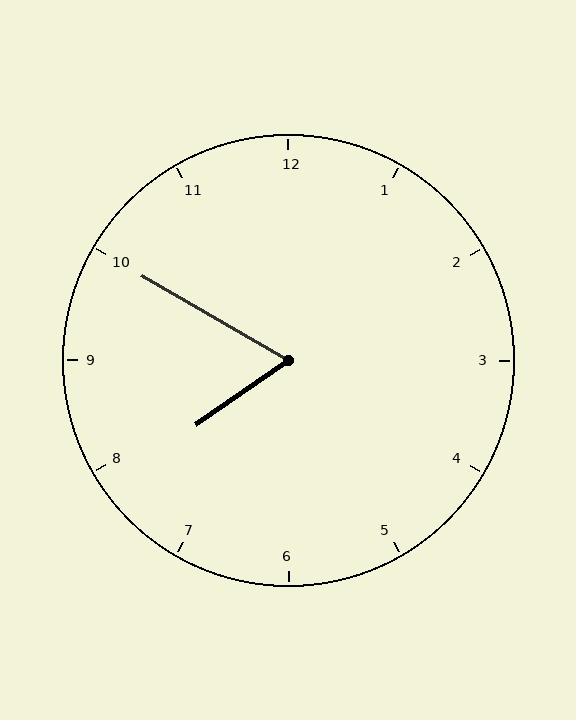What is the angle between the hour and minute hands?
Approximately 65 degrees.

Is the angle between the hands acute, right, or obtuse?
It is acute.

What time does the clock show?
7:50.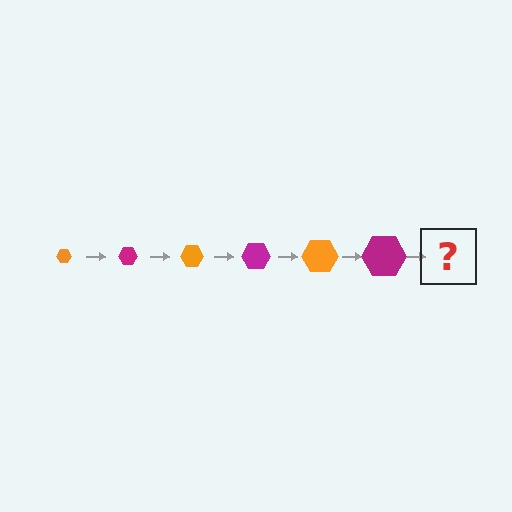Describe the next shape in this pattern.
It should be an orange hexagon, larger than the previous one.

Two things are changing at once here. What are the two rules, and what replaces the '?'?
The two rules are that the hexagon grows larger each step and the color cycles through orange and magenta. The '?' should be an orange hexagon, larger than the previous one.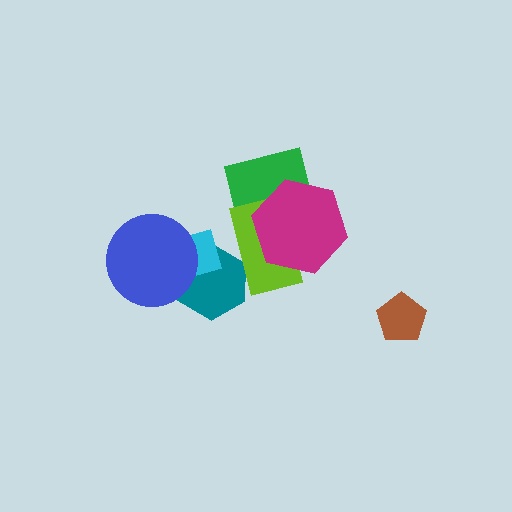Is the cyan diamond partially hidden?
Yes, it is partially covered by another shape.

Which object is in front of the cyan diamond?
The blue circle is in front of the cyan diamond.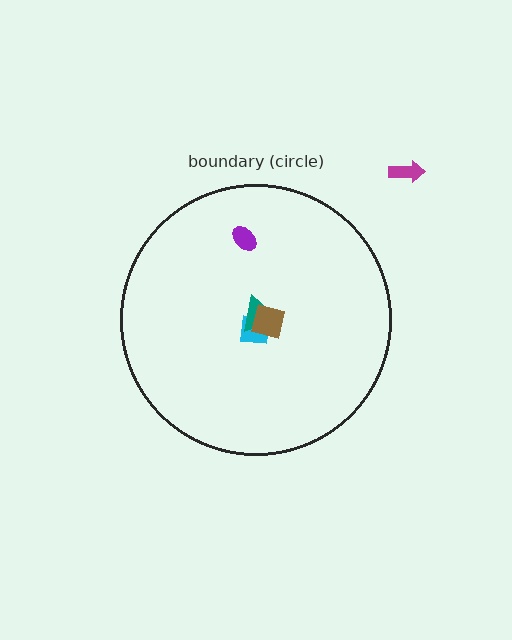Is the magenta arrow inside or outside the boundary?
Outside.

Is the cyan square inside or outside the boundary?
Inside.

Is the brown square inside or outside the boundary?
Inside.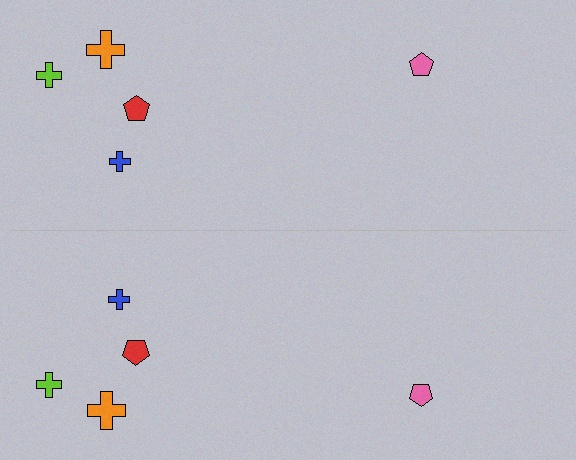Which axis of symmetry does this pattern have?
The pattern has a horizontal axis of symmetry running through the center of the image.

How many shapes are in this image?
There are 10 shapes in this image.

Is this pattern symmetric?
Yes, this pattern has bilateral (reflection) symmetry.